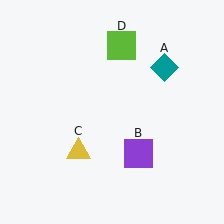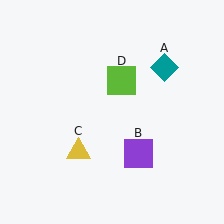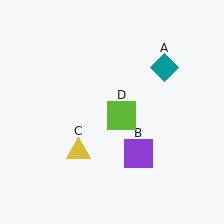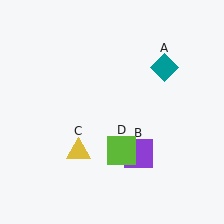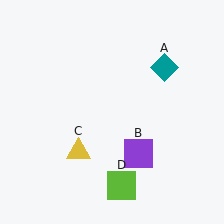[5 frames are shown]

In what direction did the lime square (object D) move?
The lime square (object D) moved down.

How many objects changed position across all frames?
1 object changed position: lime square (object D).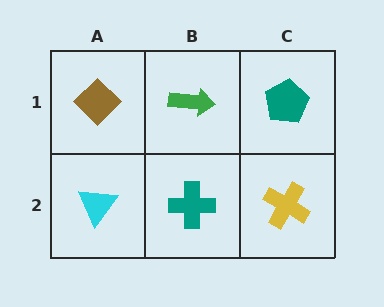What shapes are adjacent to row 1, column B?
A teal cross (row 2, column B), a brown diamond (row 1, column A), a teal pentagon (row 1, column C).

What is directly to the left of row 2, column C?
A teal cross.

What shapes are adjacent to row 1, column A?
A cyan triangle (row 2, column A), a green arrow (row 1, column B).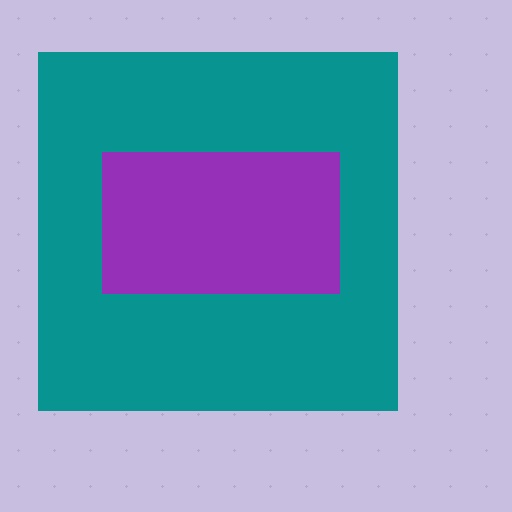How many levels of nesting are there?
2.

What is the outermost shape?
The teal square.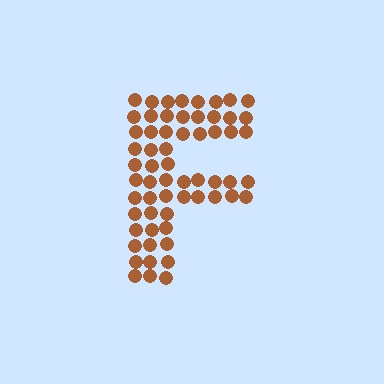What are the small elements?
The small elements are circles.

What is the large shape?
The large shape is the letter F.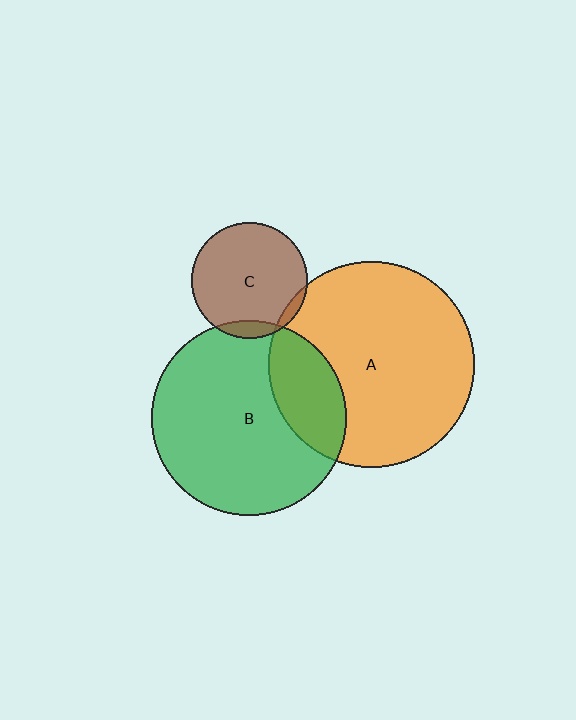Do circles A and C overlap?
Yes.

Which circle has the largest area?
Circle A (orange).